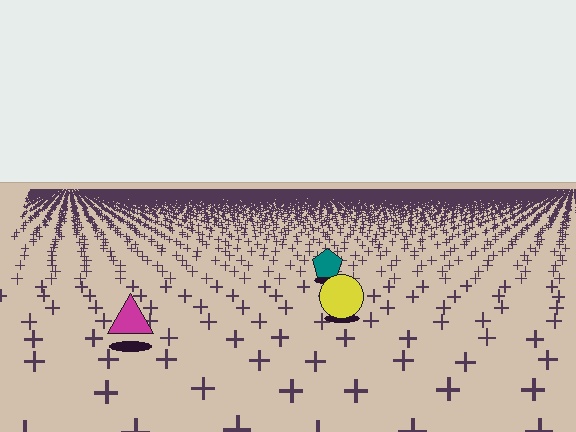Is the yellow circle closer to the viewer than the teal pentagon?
Yes. The yellow circle is closer — you can tell from the texture gradient: the ground texture is coarser near it.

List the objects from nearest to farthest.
From nearest to farthest: the magenta triangle, the yellow circle, the teal pentagon.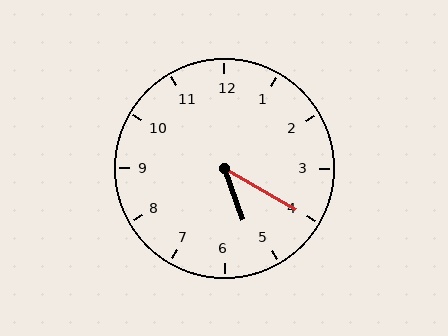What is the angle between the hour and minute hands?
Approximately 40 degrees.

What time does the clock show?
5:20.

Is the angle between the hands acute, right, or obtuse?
It is acute.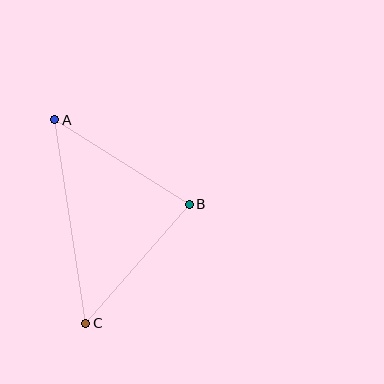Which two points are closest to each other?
Points B and C are closest to each other.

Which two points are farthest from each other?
Points A and C are farthest from each other.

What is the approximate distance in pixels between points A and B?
The distance between A and B is approximately 159 pixels.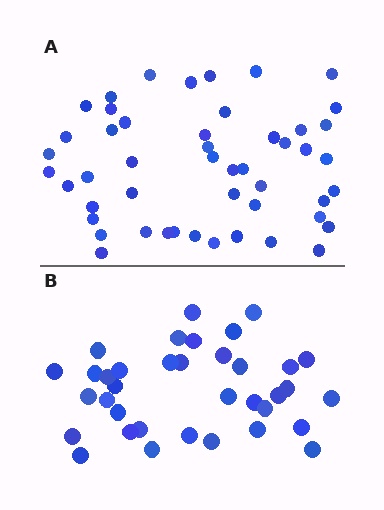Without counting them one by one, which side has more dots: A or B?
Region A (the top region) has more dots.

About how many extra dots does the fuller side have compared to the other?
Region A has approximately 15 more dots than region B.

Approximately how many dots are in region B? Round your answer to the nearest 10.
About 40 dots. (The exact count is 36, which rounds to 40.)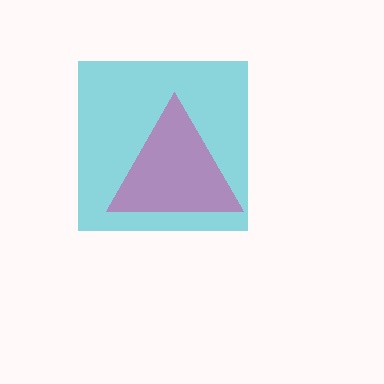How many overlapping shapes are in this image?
There are 2 overlapping shapes in the image.